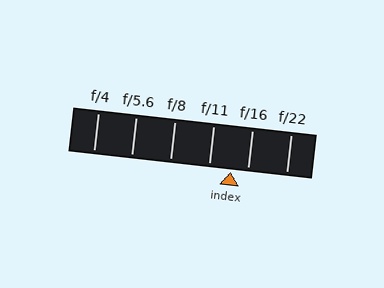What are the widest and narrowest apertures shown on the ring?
The widest aperture shown is f/4 and the narrowest is f/22.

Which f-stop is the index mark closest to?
The index mark is closest to f/16.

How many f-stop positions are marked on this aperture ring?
There are 6 f-stop positions marked.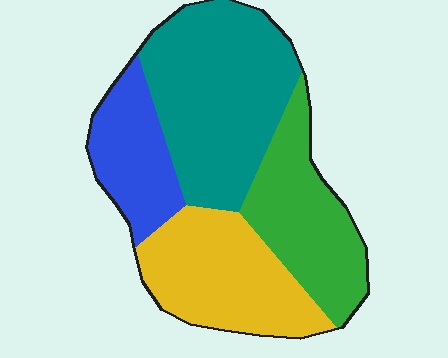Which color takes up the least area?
Blue, at roughly 15%.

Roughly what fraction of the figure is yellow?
Yellow takes up about one quarter (1/4) of the figure.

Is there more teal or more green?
Teal.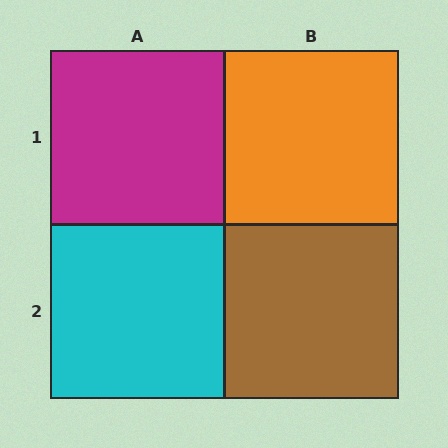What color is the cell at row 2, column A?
Cyan.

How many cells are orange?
1 cell is orange.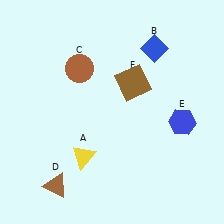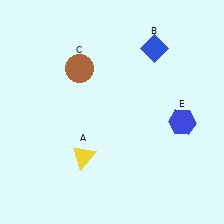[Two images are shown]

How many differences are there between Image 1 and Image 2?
There are 2 differences between the two images.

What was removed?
The brown triangle (D), the brown square (F) were removed in Image 2.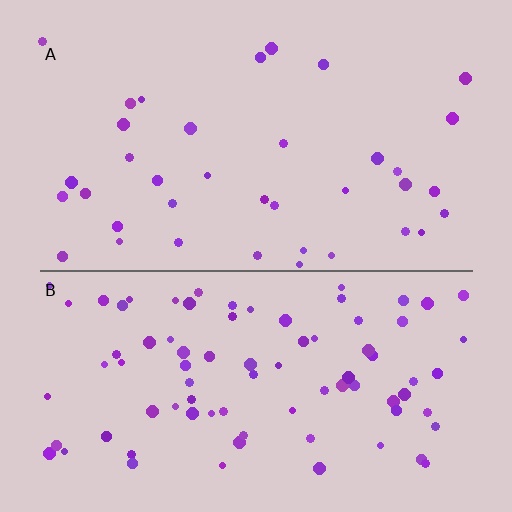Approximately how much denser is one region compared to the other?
Approximately 2.2× — region B over region A.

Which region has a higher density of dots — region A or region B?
B (the bottom).